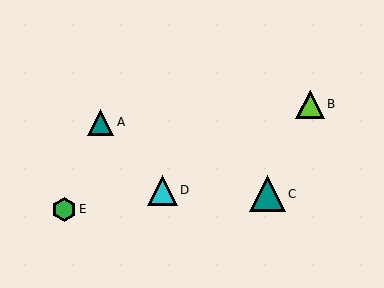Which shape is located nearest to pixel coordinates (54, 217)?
The green hexagon (labeled E) at (64, 209) is nearest to that location.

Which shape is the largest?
The teal triangle (labeled C) is the largest.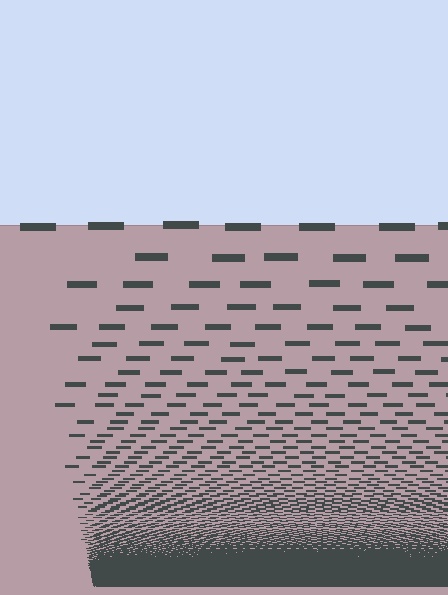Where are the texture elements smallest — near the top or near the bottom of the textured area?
Near the bottom.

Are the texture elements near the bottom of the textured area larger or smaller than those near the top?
Smaller. The gradient is inverted — elements near the bottom are smaller and denser.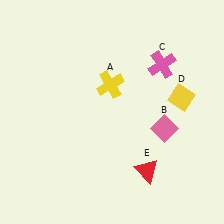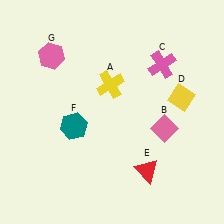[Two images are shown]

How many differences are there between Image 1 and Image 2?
There are 2 differences between the two images.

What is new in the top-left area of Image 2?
A pink hexagon (G) was added in the top-left area of Image 2.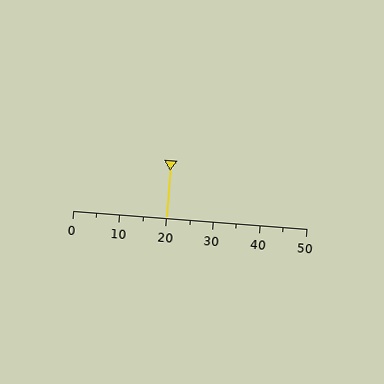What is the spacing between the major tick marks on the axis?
The major ticks are spaced 10 apart.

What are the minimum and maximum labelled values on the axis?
The axis runs from 0 to 50.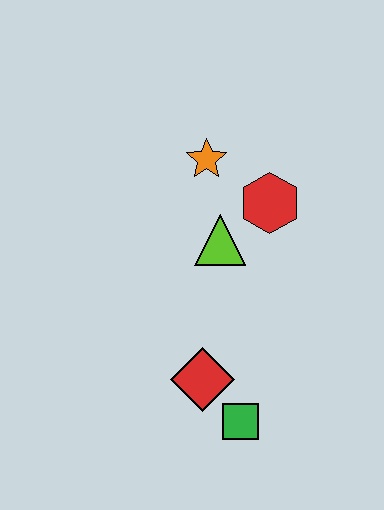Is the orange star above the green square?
Yes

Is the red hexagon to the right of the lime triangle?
Yes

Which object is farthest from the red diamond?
The orange star is farthest from the red diamond.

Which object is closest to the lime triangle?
The red hexagon is closest to the lime triangle.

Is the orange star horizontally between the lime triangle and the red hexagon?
No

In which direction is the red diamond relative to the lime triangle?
The red diamond is below the lime triangle.